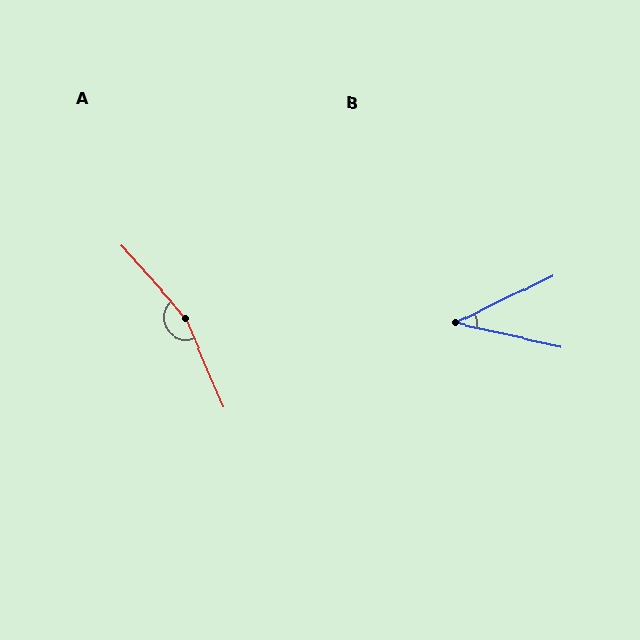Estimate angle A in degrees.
Approximately 161 degrees.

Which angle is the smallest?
B, at approximately 39 degrees.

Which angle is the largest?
A, at approximately 161 degrees.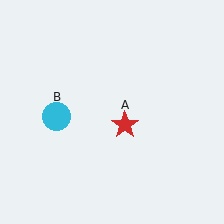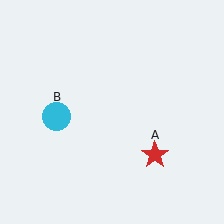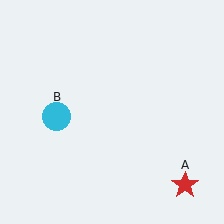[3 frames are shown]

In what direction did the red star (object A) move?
The red star (object A) moved down and to the right.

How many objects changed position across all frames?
1 object changed position: red star (object A).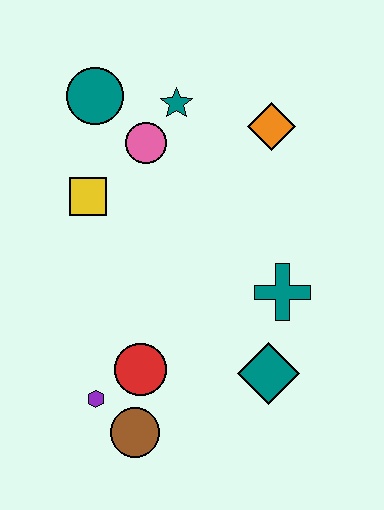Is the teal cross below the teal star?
Yes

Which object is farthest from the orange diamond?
The brown circle is farthest from the orange diamond.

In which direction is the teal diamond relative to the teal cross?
The teal diamond is below the teal cross.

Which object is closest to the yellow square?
The pink circle is closest to the yellow square.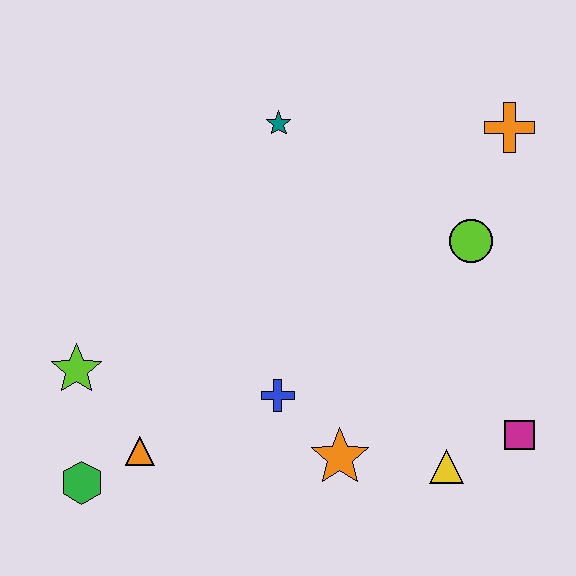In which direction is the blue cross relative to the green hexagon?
The blue cross is to the right of the green hexagon.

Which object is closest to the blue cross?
The orange star is closest to the blue cross.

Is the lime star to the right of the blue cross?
No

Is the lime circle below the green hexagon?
No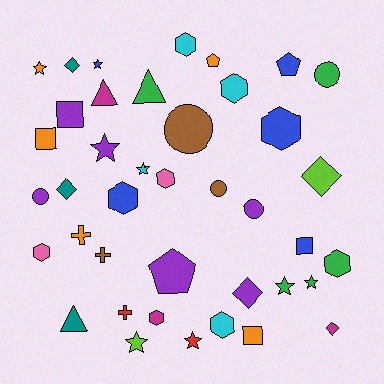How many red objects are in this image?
There are 2 red objects.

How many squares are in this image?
There are 4 squares.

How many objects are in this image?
There are 40 objects.